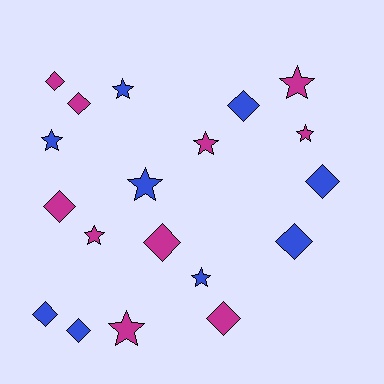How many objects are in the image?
There are 19 objects.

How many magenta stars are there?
There are 5 magenta stars.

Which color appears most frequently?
Magenta, with 10 objects.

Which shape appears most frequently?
Diamond, with 10 objects.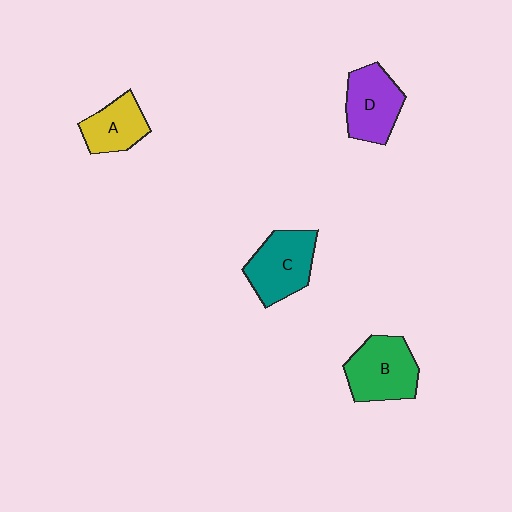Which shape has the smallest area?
Shape A (yellow).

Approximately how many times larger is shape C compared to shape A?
Approximately 1.4 times.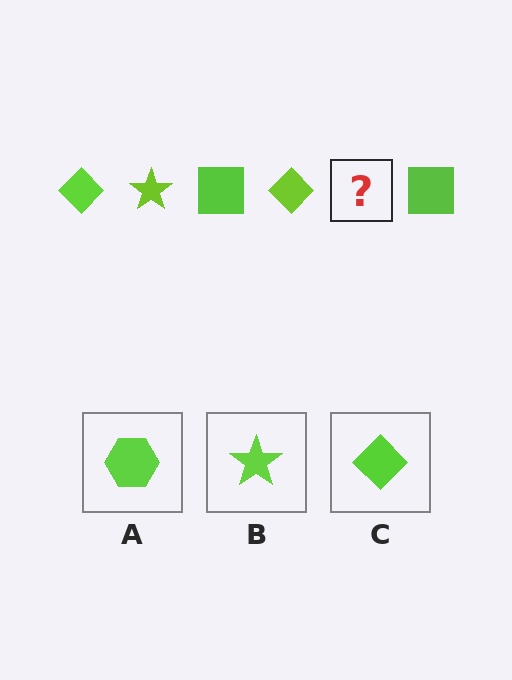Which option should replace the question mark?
Option B.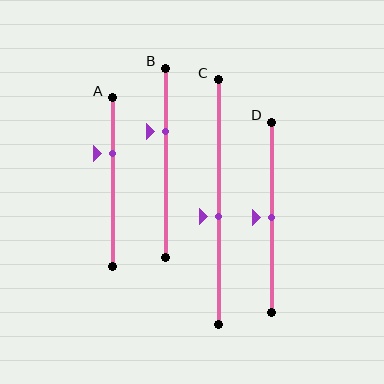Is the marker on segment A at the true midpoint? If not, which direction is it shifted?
No, the marker on segment A is shifted upward by about 17% of the segment length.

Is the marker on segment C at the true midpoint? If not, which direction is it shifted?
No, the marker on segment C is shifted downward by about 6% of the segment length.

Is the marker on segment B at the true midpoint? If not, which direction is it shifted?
No, the marker on segment B is shifted upward by about 17% of the segment length.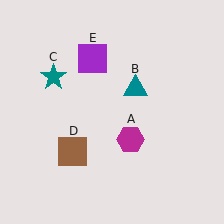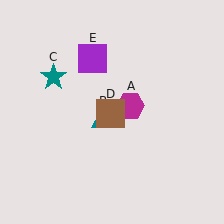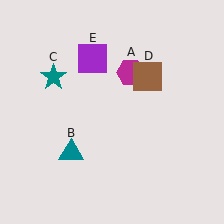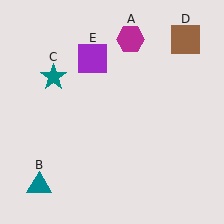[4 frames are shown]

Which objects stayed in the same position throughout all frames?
Teal star (object C) and purple square (object E) remained stationary.